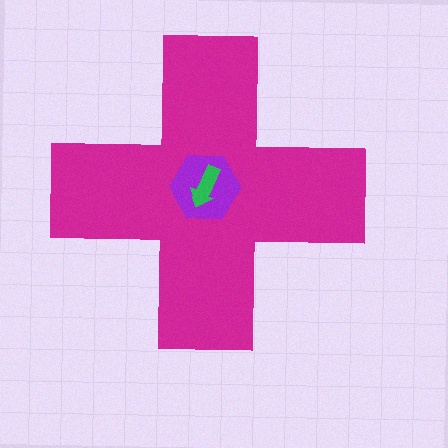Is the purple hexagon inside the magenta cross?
Yes.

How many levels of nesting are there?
3.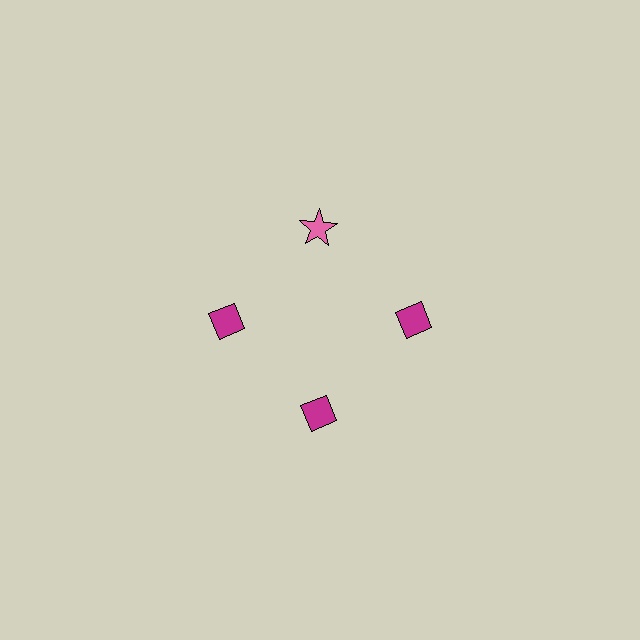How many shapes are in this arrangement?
There are 4 shapes arranged in a ring pattern.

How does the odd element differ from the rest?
It differs in both color (pink instead of magenta) and shape (star instead of diamond).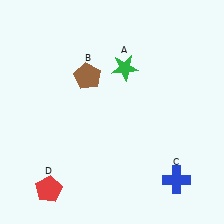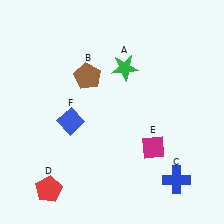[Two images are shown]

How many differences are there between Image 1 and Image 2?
There are 2 differences between the two images.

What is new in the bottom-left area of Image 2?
A blue diamond (F) was added in the bottom-left area of Image 2.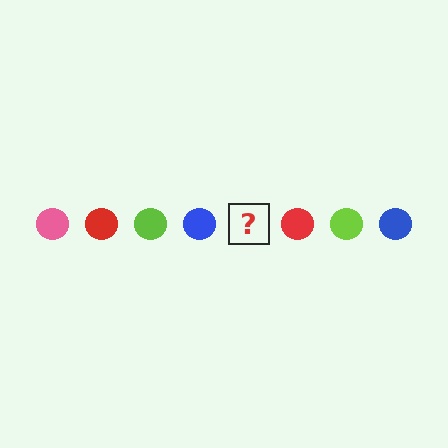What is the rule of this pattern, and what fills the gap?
The rule is that the pattern cycles through pink, red, lime, blue circles. The gap should be filled with a pink circle.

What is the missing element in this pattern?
The missing element is a pink circle.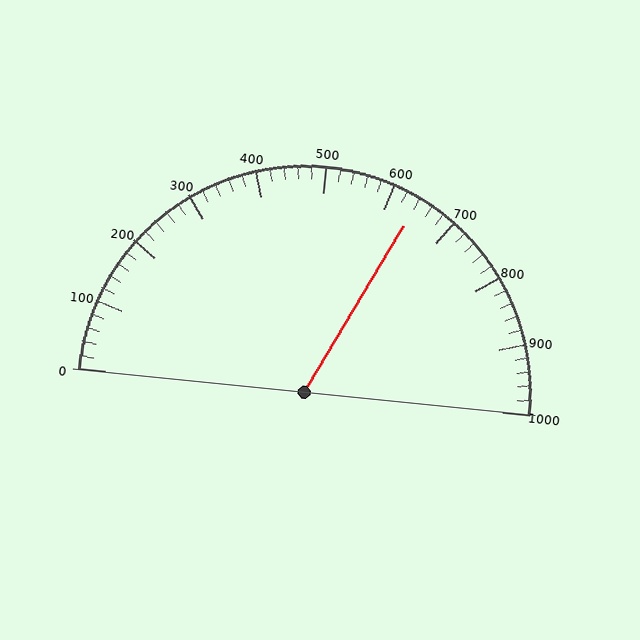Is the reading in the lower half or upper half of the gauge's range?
The reading is in the upper half of the range (0 to 1000).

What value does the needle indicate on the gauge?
The needle indicates approximately 640.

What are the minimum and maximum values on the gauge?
The gauge ranges from 0 to 1000.